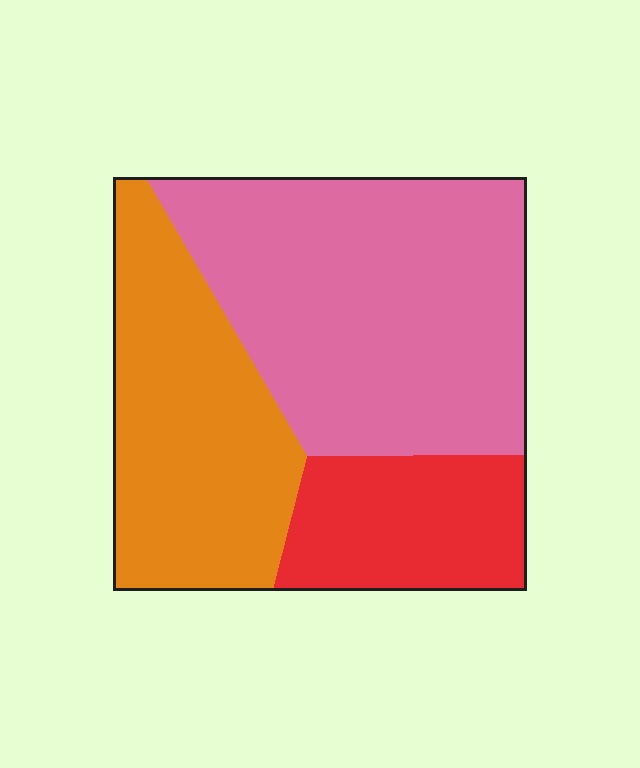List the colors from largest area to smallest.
From largest to smallest: pink, orange, red.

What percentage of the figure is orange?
Orange takes up between a sixth and a third of the figure.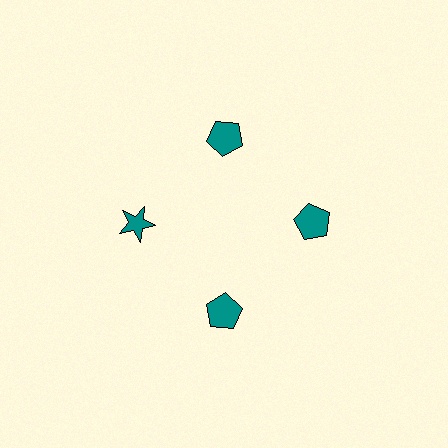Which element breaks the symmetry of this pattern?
The teal star at roughly the 9 o'clock position breaks the symmetry. All other shapes are teal pentagons.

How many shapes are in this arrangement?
There are 4 shapes arranged in a ring pattern.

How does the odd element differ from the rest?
It has a different shape: star instead of pentagon.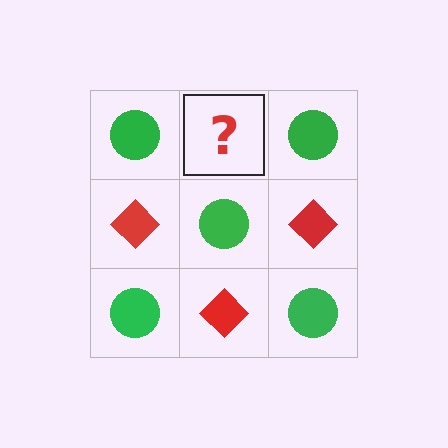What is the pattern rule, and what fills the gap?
The rule is that it alternates green circle and red diamond in a checkerboard pattern. The gap should be filled with a red diamond.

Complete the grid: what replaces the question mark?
The question mark should be replaced with a red diamond.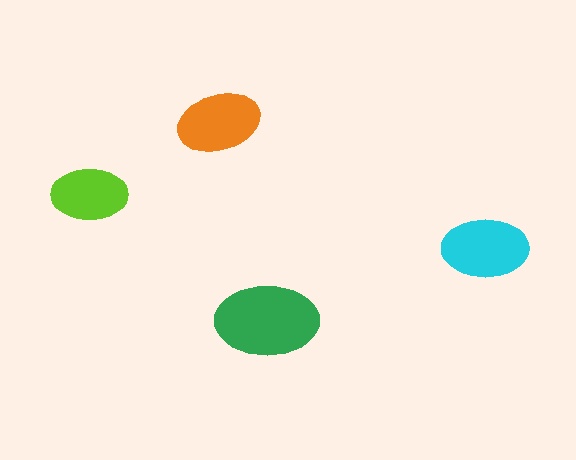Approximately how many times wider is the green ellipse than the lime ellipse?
About 1.5 times wider.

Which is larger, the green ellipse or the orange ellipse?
The green one.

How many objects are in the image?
There are 4 objects in the image.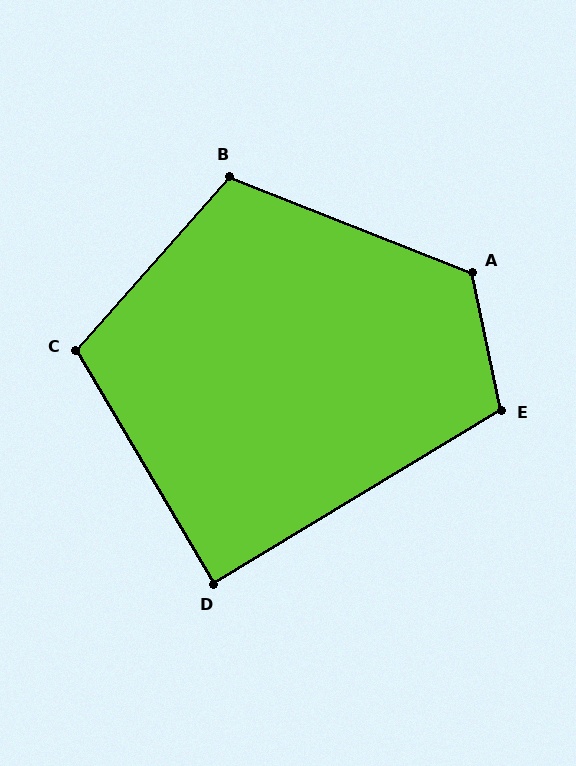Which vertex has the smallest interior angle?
D, at approximately 89 degrees.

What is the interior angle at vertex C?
Approximately 108 degrees (obtuse).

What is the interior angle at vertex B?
Approximately 110 degrees (obtuse).